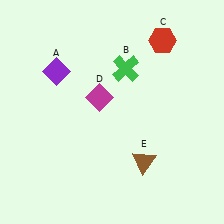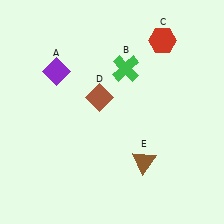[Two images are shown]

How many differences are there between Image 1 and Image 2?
There is 1 difference between the two images.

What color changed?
The diamond (D) changed from magenta in Image 1 to brown in Image 2.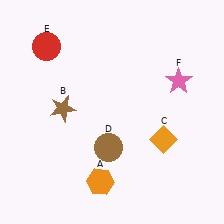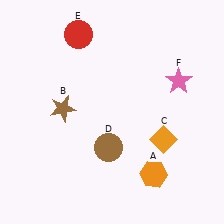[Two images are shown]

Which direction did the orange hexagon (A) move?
The orange hexagon (A) moved right.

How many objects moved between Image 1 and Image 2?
2 objects moved between the two images.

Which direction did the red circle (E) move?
The red circle (E) moved right.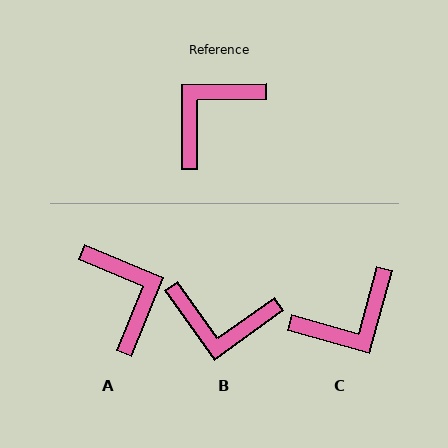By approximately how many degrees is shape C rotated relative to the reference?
Approximately 164 degrees counter-clockwise.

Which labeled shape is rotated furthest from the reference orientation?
C, about 164 degrees away.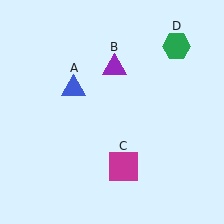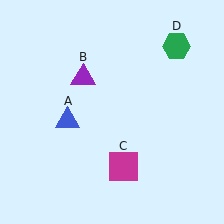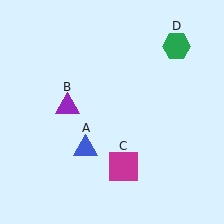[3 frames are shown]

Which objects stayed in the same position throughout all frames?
Magenta square (object C) and green hexagon (object D) remained stationary.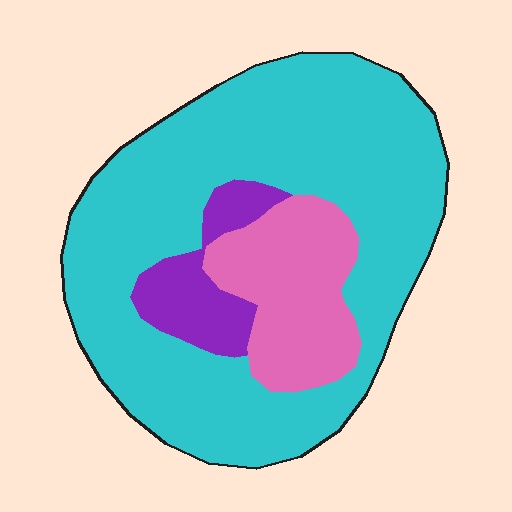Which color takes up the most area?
Cyan, at roughly 70%.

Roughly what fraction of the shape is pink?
Pink takes up less than a quarter of the shape.